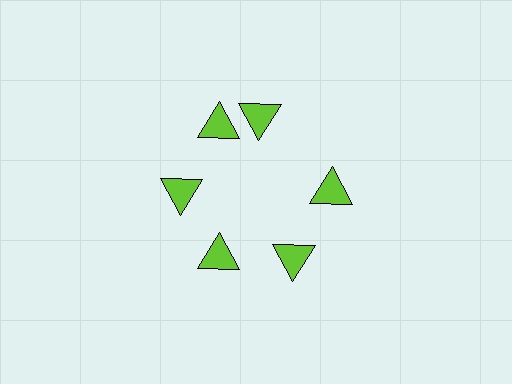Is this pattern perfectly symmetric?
No. The 6 lime triangles are arranged in a ring, but one element near the 1 o'clock position is rotated out of alignment along the ring, breaking the 6-fold rotational symmetry.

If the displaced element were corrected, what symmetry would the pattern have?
It would have 6-fold rotational symmetry — the pattern would map onto itself every 60 degrees.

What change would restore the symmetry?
The symmetry would be restored by rotating it back into even spacing with its neighbors so that all 6 triangles sit at equal angles and equal distance from the center.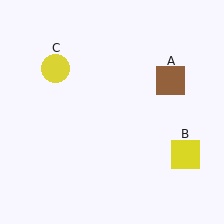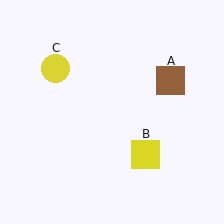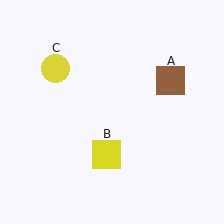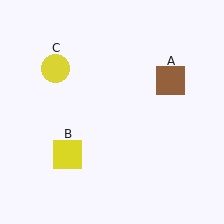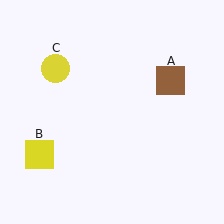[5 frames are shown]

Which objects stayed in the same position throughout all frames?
Brown square (object A) and yellow circle (object C) remained stationary.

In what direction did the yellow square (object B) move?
The yellow square (object B) moved left.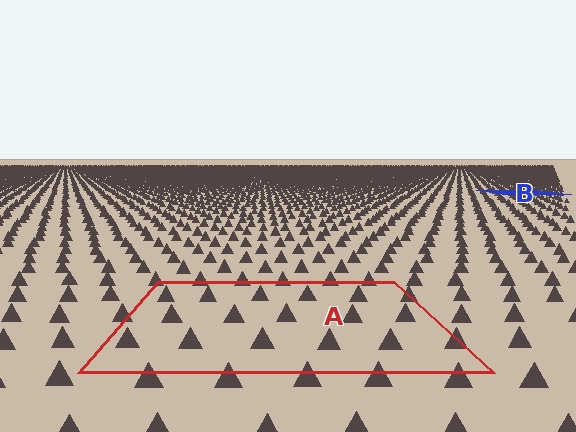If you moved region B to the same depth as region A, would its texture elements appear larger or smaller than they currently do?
They would appear larger. At a closer depth, the same texture elements are projected at a bigger on-screen size.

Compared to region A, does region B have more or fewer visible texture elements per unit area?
Region B has more texture elements per unit area — they are packed more densely because it is farther away.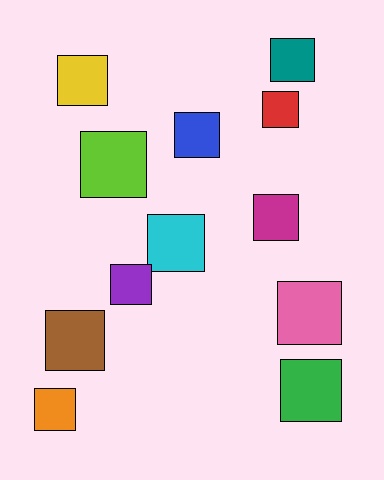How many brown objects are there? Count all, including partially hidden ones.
There is 1 brown object.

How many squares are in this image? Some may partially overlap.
There are 12 squares.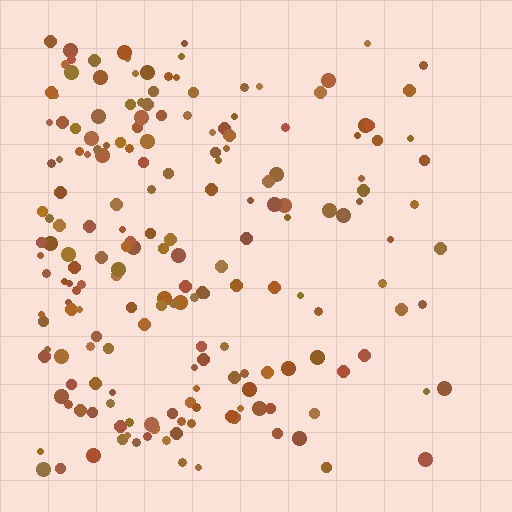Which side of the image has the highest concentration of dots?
The left.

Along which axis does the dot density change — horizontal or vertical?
Horizontal.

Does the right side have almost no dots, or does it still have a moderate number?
Still a moderate number, just noticeably fewer than the left.